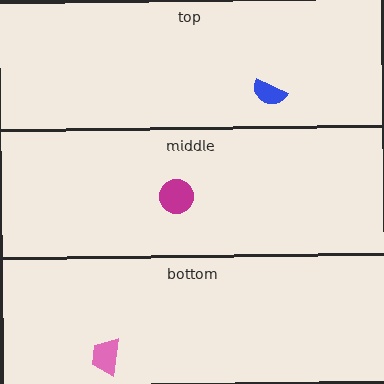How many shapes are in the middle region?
1.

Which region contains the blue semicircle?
The top region.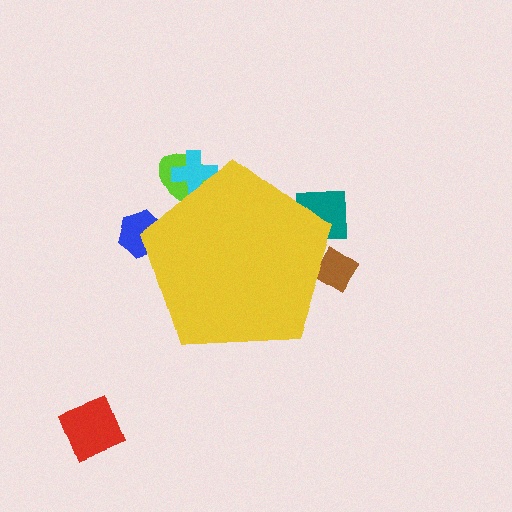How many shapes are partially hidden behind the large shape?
5 shapes are partially hidden.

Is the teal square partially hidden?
Yes, the teal square is partially hidden behind the yellow pentagon.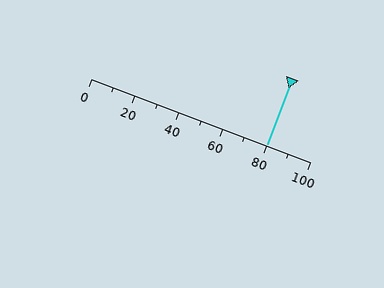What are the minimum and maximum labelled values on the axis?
The axis runs from 0 to 100.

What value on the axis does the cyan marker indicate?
The marker indicates approximately 80.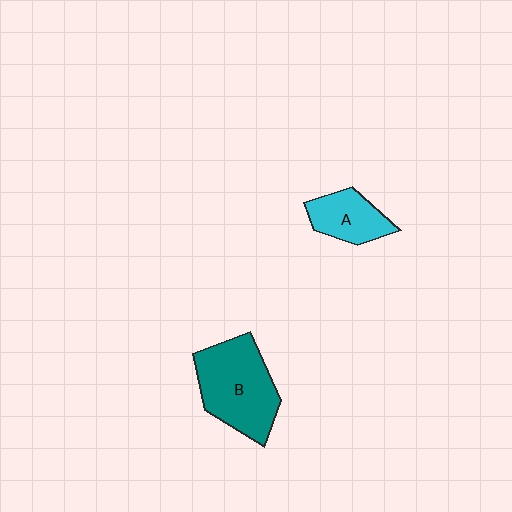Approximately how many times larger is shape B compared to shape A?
Approximately 1.9 times.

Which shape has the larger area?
Shape B (teal).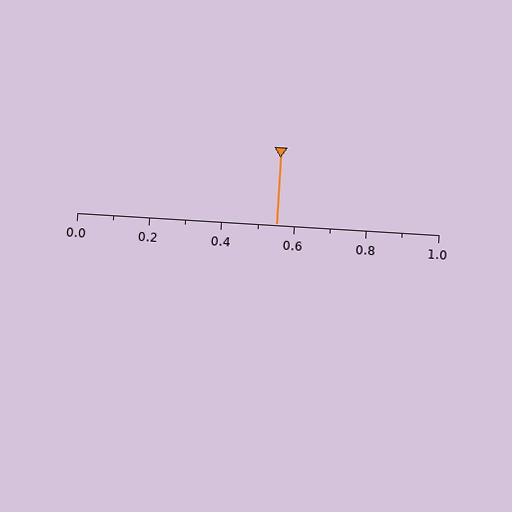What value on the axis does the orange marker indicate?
The marker indicates approximately 0.55.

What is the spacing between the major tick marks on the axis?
The major ticks are spaced 0.2 apart.